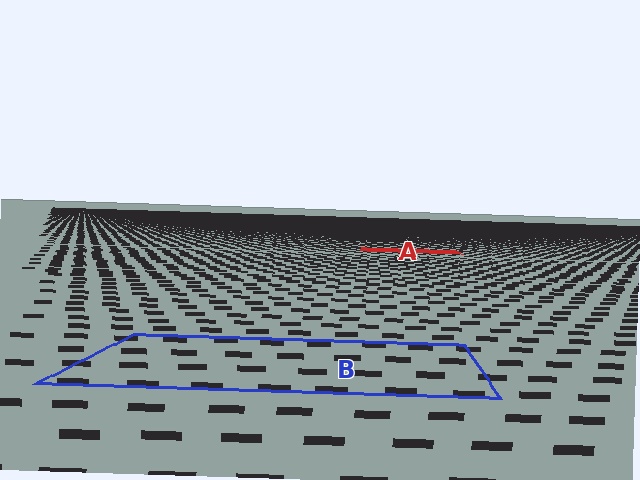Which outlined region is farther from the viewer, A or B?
Region A is farther from the viewer — the texture elements inside it appear smaller and more densely packed.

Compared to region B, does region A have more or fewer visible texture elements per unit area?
Region A has more texture elements per unit area — they are packed more densely because it is farther away.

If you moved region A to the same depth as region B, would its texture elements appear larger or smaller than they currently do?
They would appear larger. At a closer depth, the same texture elements are projected at a bigger on-screen size.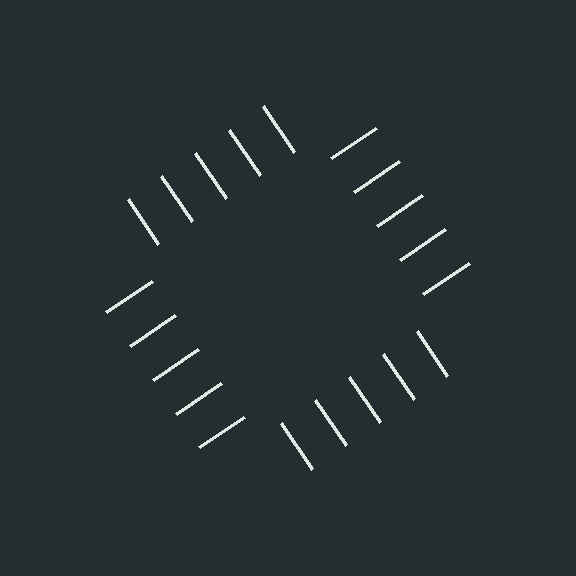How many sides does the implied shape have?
4 sides — the line-ends trace a square.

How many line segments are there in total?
20 — 5 along each of the 4 edges.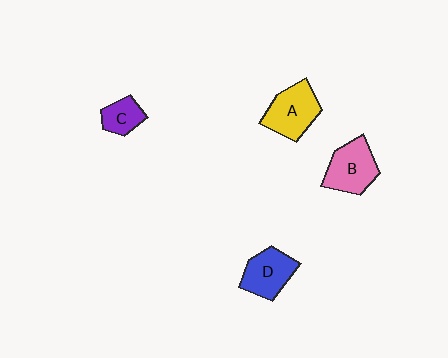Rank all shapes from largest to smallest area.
From largest to smallest: A (yellow), B (pink), D (blue), C (purple).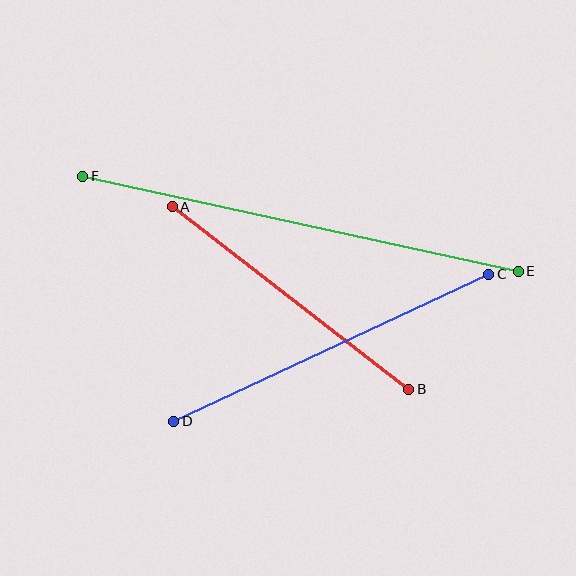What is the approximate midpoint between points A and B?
The midpoint is at approximately (291, 298) pixels.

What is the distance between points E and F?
The distance is approximately 446 pixels.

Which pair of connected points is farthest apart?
Points E and F are farthest apart.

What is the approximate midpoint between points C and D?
The midpoint is at approximately (331, 348) pixels.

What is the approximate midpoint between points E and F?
The midpoint is at approximately (300, 224) pixels.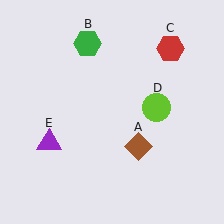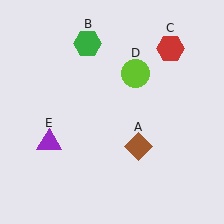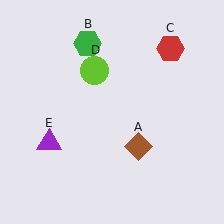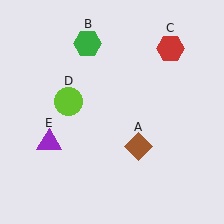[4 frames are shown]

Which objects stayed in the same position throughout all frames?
Brown diamond (object A) and green hexagon (object B) and red hexagon (object C) and purple triangle (object E) remained stationary.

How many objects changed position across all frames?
1 object changed position: lime circle (object D).